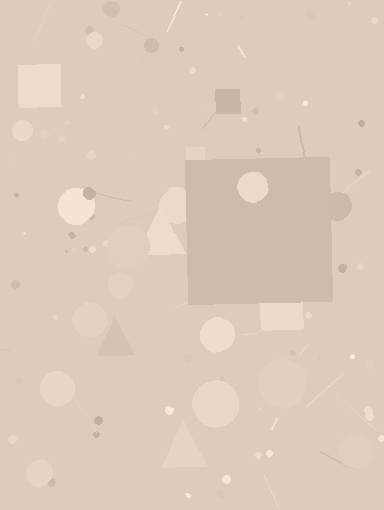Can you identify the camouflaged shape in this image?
The camouflaged shape is a square.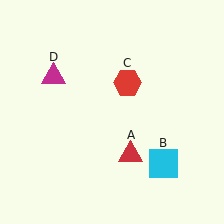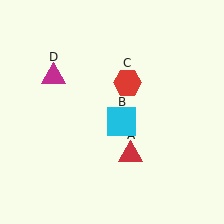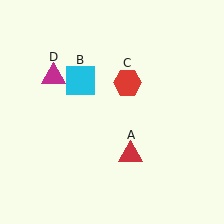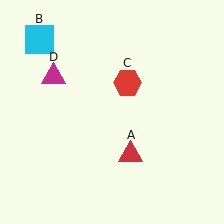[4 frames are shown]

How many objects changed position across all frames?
1 object changed position: cyan square (object B).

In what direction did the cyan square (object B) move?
The cyan square (object B) moved up and to the left.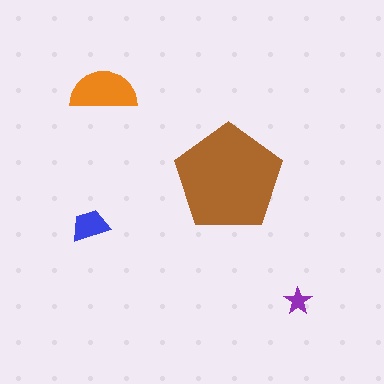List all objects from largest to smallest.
The brown pentagon, the orange semicircle, the blue trapezoid, the purple star.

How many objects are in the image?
There are 4 objects in the image.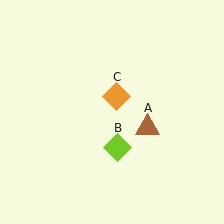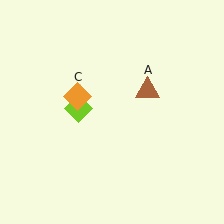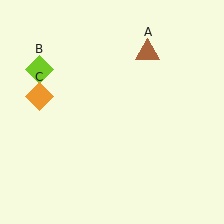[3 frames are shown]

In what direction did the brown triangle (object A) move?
The brown triangle (object A) moved up.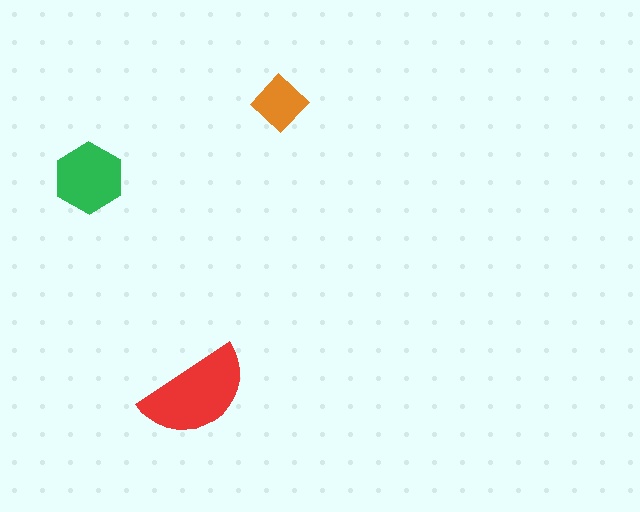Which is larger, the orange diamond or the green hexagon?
The green hexagon.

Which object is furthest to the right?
The orange diamond is rightmost.